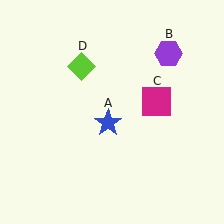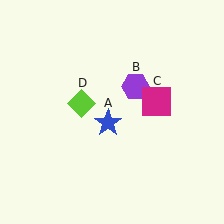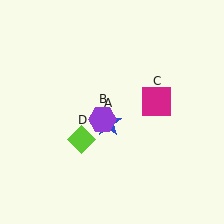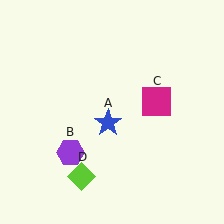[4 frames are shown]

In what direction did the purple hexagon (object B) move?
The purple hexagon (object B) moved down and to the left.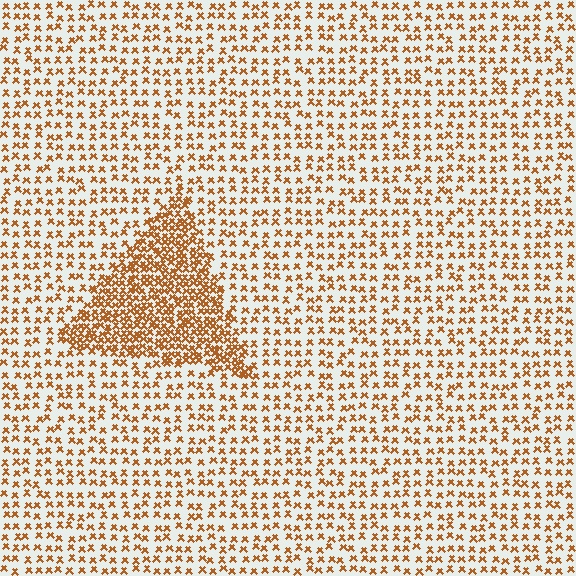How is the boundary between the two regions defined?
The boundary is defined by a change in element density (approximately 2.4x ratio). All elements are the same color, size, and shape.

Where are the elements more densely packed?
The elements are more densely packed inside the triangle boundary.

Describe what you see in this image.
The image contains small brown elements arranged at two different densities. A triangle-shaped region is visible where the elements are more densely packed than the surrounding area.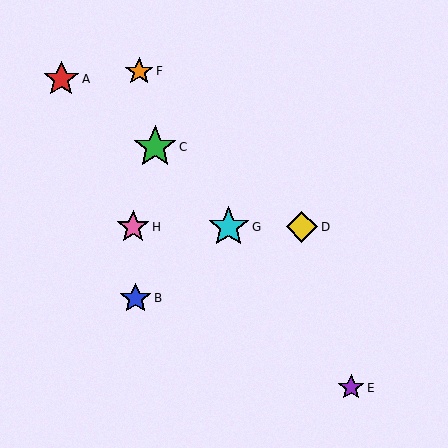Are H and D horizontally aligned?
Yes, both are at y≈227.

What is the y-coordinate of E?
Object E is at y≈388.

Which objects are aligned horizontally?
Objects D, G, H are aligned horizontally.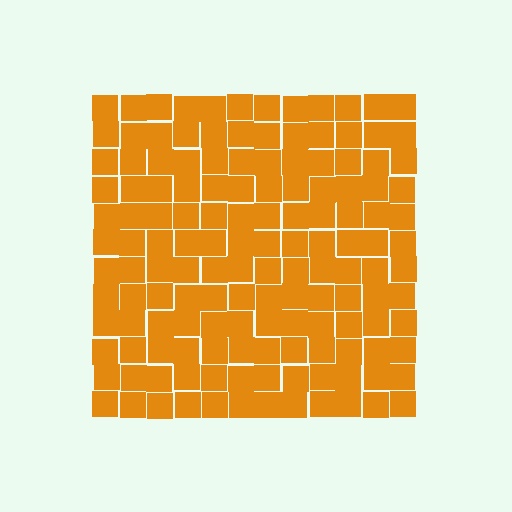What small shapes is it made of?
It is made of small squares.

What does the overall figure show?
The overall figure shows a square.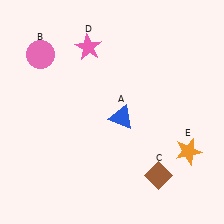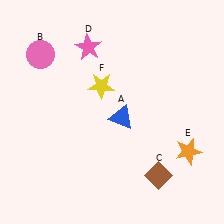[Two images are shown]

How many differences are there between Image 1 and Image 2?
There is 1 difference between the two images.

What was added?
A yellow star (F) was added in Image 2.